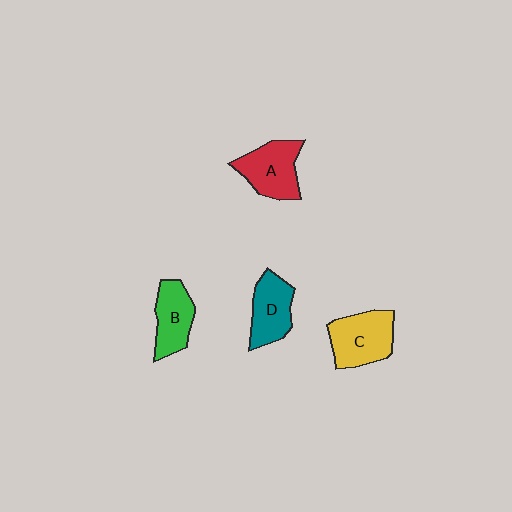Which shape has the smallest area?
Shape B (green).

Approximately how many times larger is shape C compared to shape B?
Approximately 1.3 times.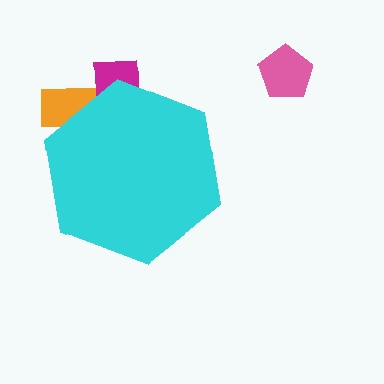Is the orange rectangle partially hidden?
Yes, the orange rectangle is partially hidden behind the cyan hexagon.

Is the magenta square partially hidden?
Yes, the magenta square is partially hidden behind the cyan hexagon.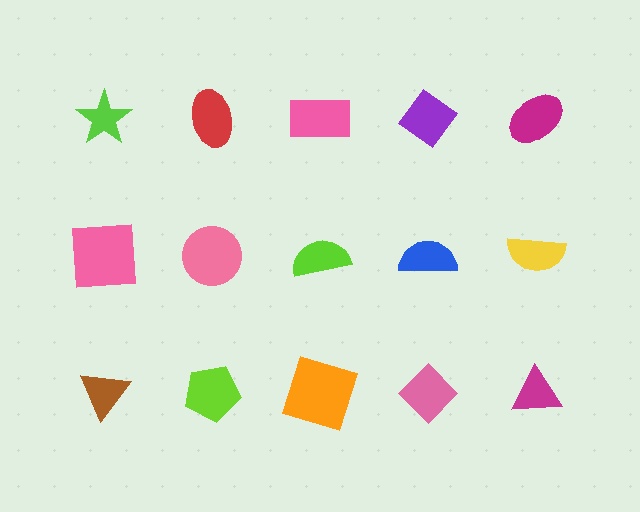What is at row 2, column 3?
A lime semicircle.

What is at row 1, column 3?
A pink rectangle.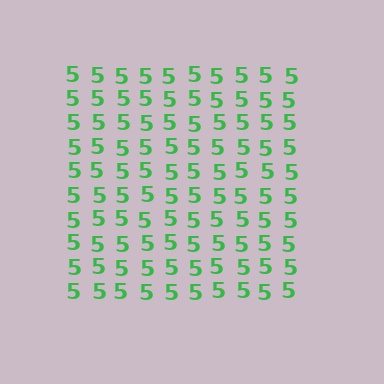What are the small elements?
The small elements are digit 5's.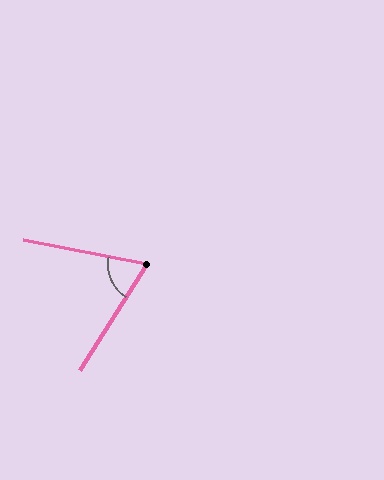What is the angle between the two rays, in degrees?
Approximately 69 degrees.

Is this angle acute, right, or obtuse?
It is acute.